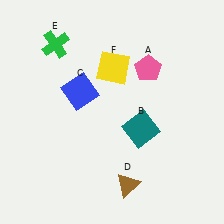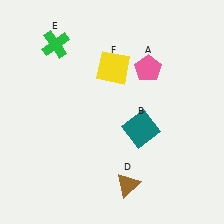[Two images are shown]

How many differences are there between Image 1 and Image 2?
There is 1 difference between the two images.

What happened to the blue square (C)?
The blue square (C) was removed in Image 2. It was in the top-left area of Image 1.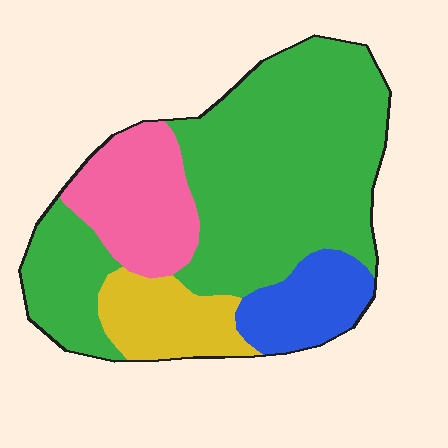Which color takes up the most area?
Green, at roughly 60%.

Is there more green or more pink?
Green.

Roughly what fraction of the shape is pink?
Pink covers around 15% of the shape.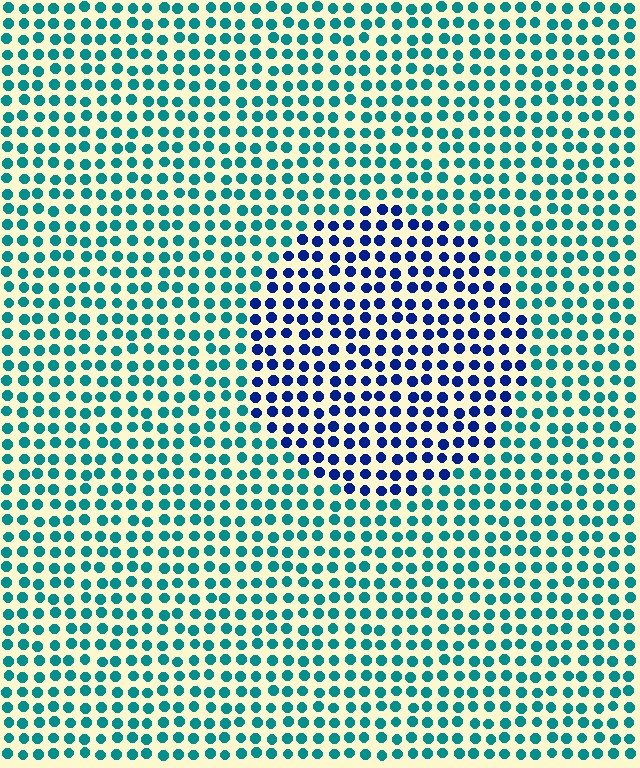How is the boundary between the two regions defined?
The boundary is defined purely by a slight shift in hue (about 48 degrees). Spacing, size, and orientation are identical on both sides.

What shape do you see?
I see a circle.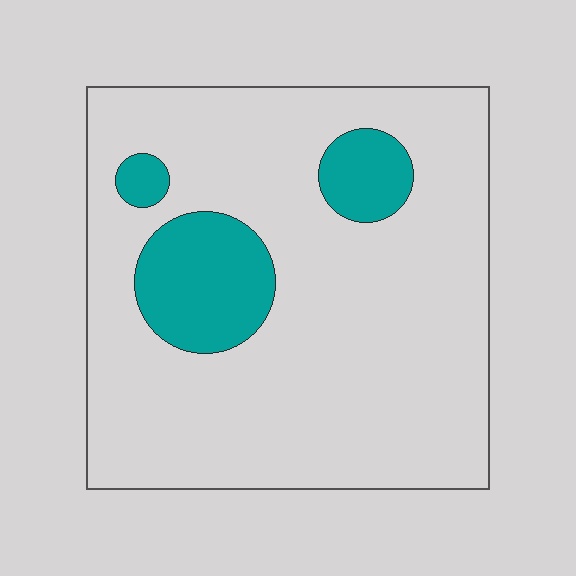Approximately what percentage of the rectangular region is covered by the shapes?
Approximately 15%.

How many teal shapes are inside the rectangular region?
3.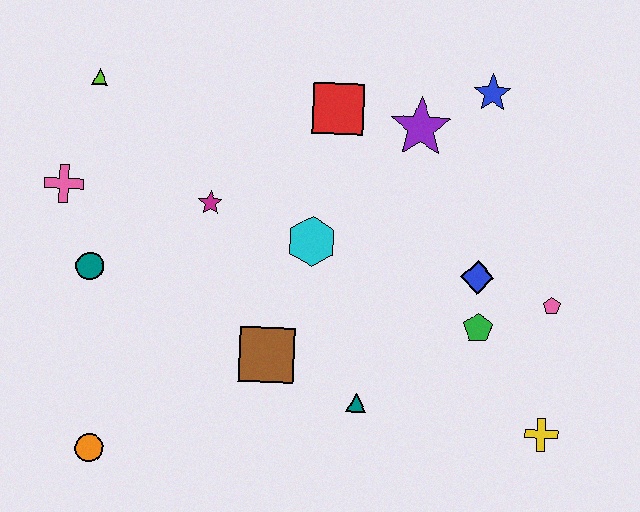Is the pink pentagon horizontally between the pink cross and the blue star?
No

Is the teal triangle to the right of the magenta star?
Yes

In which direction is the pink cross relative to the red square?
The pink cross is to the left of the red square.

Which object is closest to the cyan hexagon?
The magenta star is closest to the cyan hexagon.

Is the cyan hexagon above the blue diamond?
Yes